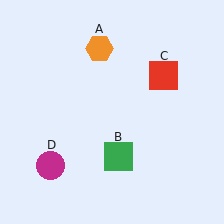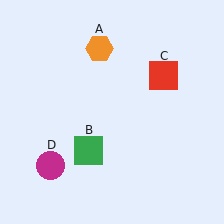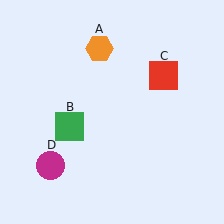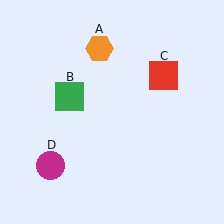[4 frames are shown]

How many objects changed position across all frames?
1 object changed position: green square (object B).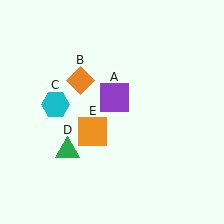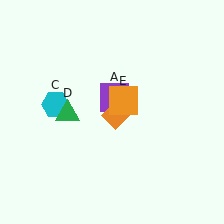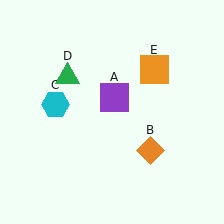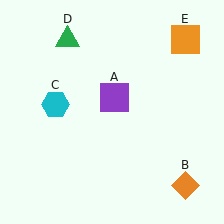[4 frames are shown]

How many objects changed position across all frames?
3 objects changed position: orange diamond (object B), green triangle (object D), orange square (object E).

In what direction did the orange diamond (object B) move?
The orange diamond (object B) moved down and to the right.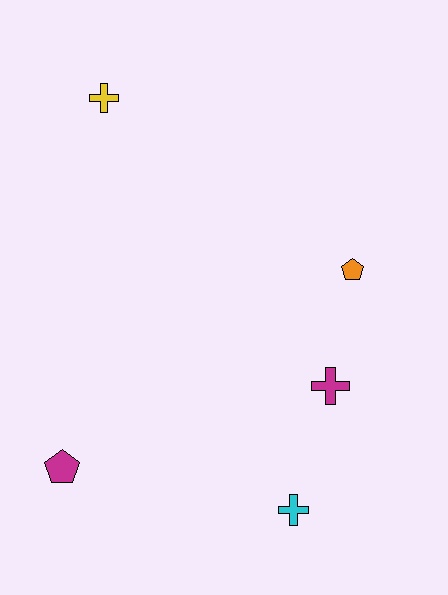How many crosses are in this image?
There are 3 crosses.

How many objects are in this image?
There are 5 objects.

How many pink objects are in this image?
There are no pink objects.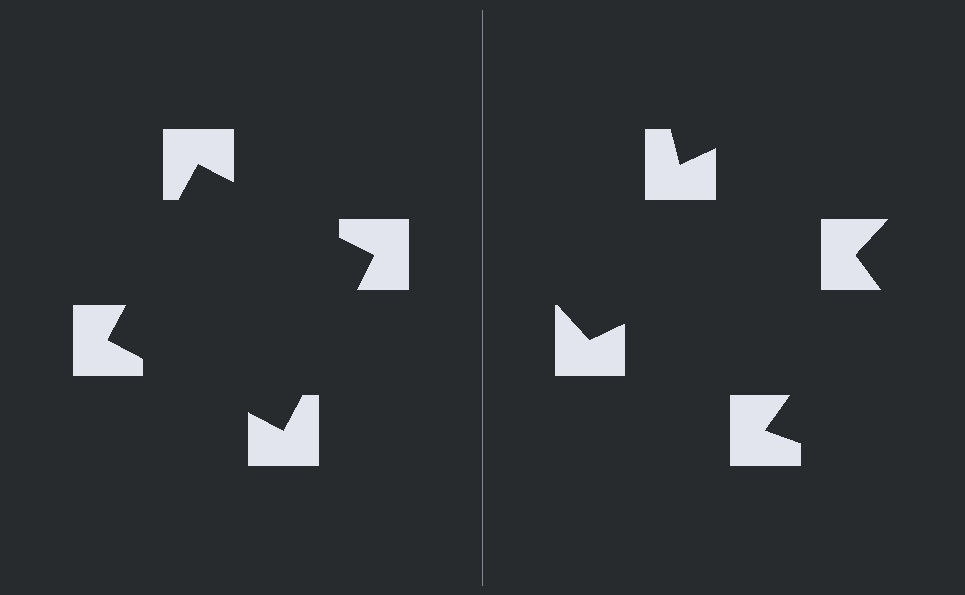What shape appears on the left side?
An illusory square.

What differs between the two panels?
The notched squares are positioned identically on both sides; only the wedge orientations differ. On the left they align to a square; on the right they are misaligned.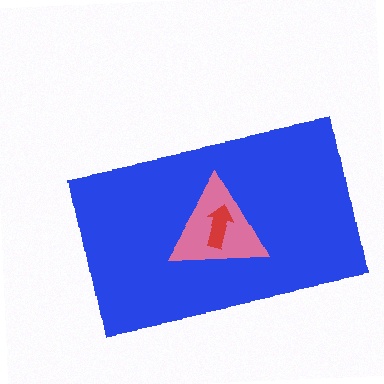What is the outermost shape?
The blue rectangle.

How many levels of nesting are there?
3.